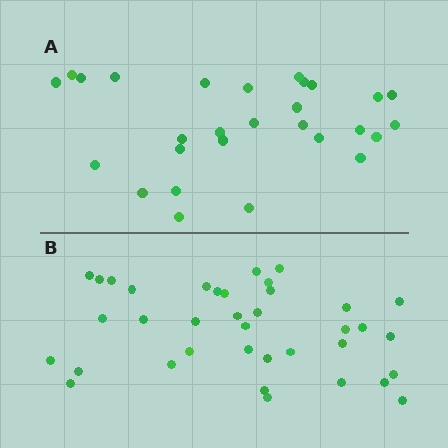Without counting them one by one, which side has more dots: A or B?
Region B (the bottom region) has more dots.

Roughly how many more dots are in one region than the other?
Region B has roughly 8 or so more dots than region A.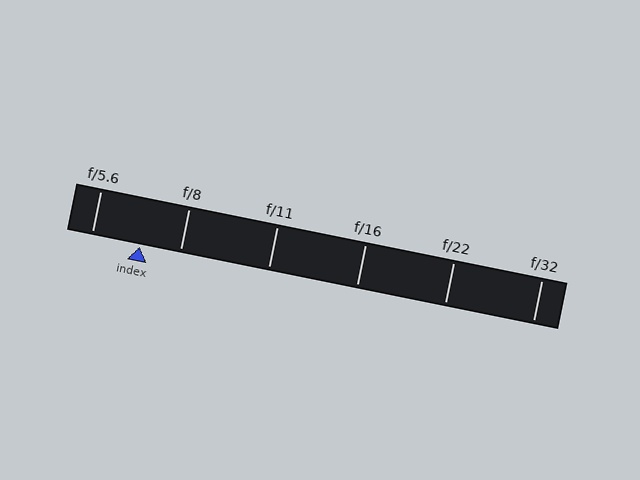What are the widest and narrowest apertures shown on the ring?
The widest aperture shown is f/5.6 and the narrowest is f/32.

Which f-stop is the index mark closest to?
The index mark is closest to f/8.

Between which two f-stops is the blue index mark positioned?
The index mark is between f/5.6 and f/8.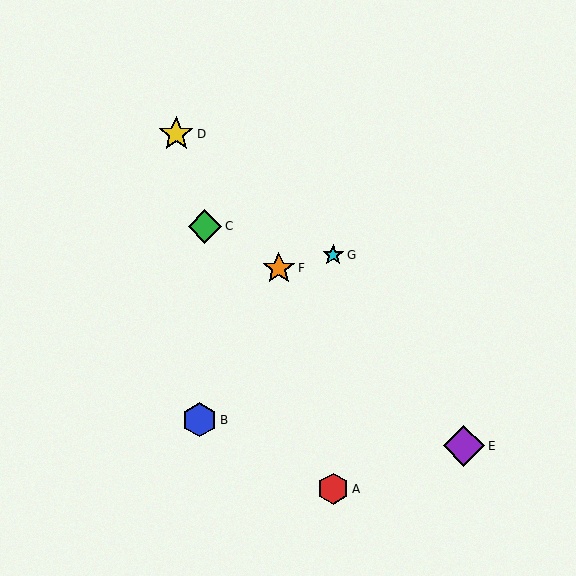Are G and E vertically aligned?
No, G is at x≈333 and E is at x≈464.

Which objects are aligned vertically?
Objects A, G are aligned vertically.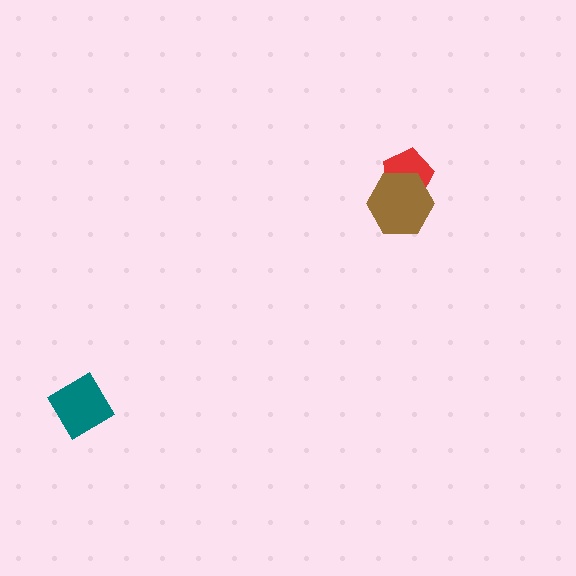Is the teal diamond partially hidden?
No, no other shape covers it.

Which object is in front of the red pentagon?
The brown hexagon is in front of the red pentagon.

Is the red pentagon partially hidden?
Yes, it is partially covered by another shape.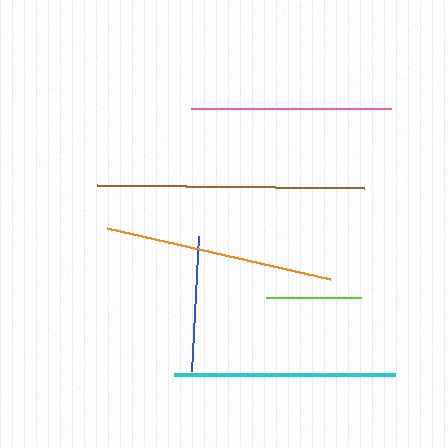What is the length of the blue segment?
The blue segment is approximately 136 pixels long.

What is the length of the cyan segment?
The cyan segment is approximately 221 pixels long.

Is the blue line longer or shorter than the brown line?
The brown line is longer than the blue line.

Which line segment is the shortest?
The lime line is the shortest at approximately 95 pixels.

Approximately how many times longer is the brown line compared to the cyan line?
The brown line is approximately 1.2 times the length of the cyan line.